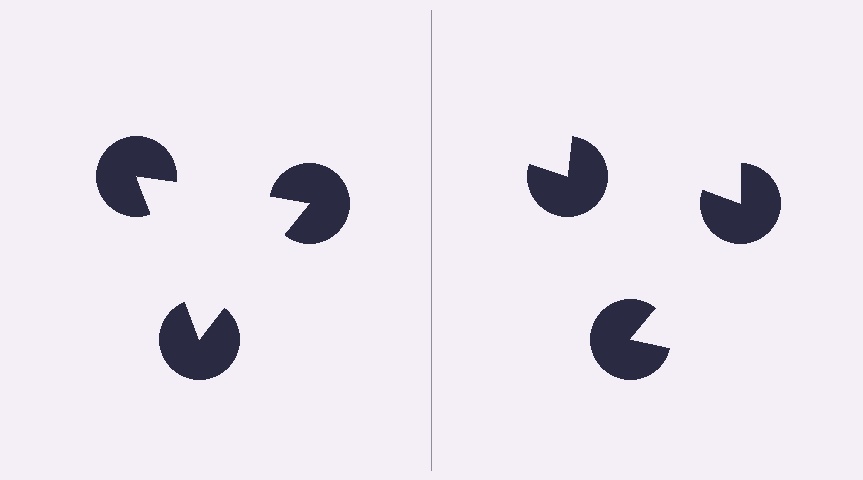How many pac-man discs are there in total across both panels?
6 — 3 on each side.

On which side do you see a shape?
An illusory triangle appears on the left side. On the right side the wedge cuts are rotated, so no coherent shape forms.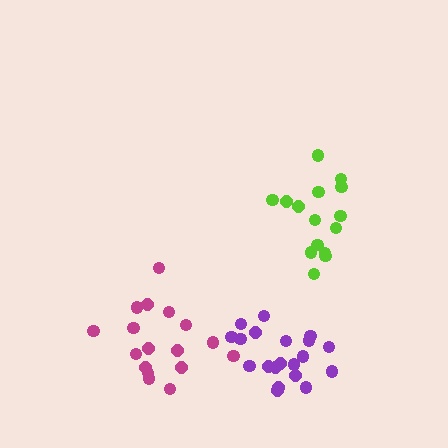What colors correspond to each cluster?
The clusters are colored: magenta, lime, purple.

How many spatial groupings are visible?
There are 3 spatial groupings.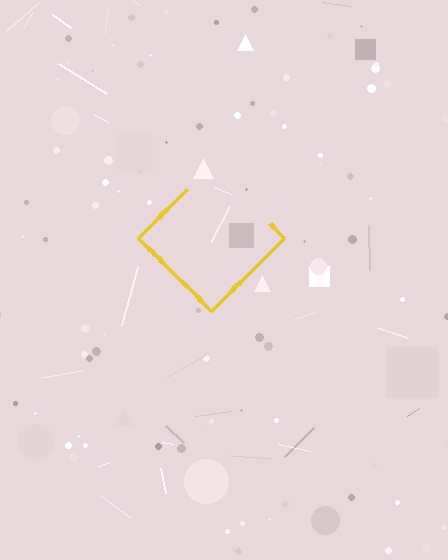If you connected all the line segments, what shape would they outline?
They would outline a diamond.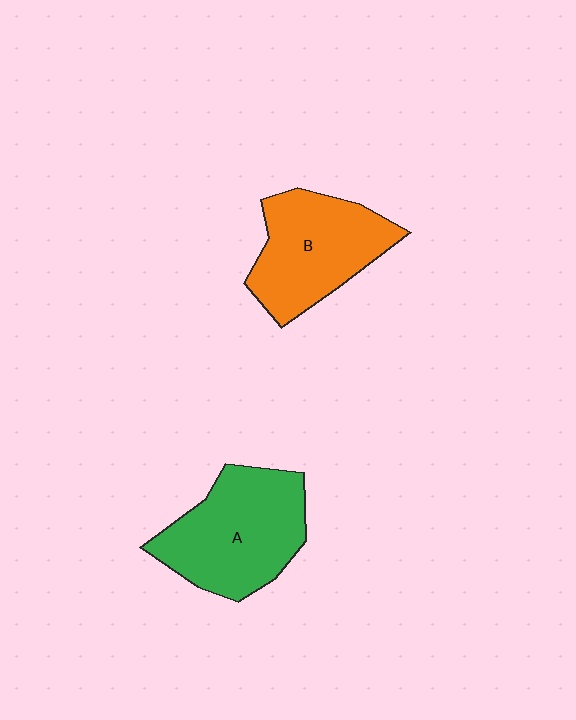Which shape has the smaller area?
Shape B (orange).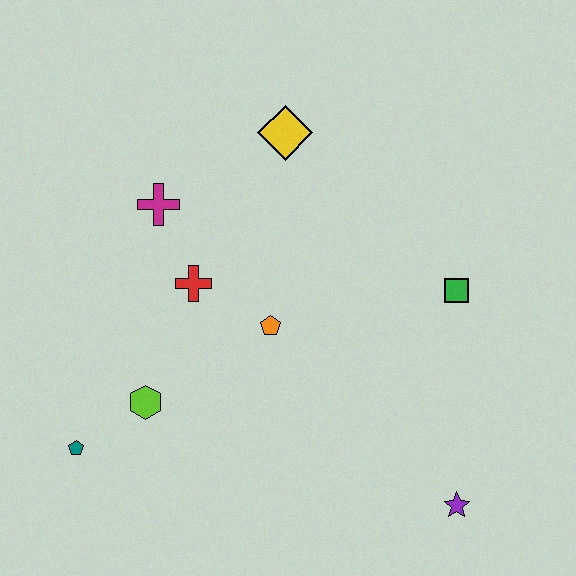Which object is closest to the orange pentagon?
The red cross is closest to the orange pentagon.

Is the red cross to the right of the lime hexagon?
Yes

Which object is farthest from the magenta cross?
The purple star is farthest from the magenta cross.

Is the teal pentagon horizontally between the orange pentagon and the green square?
No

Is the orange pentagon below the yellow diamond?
Yes